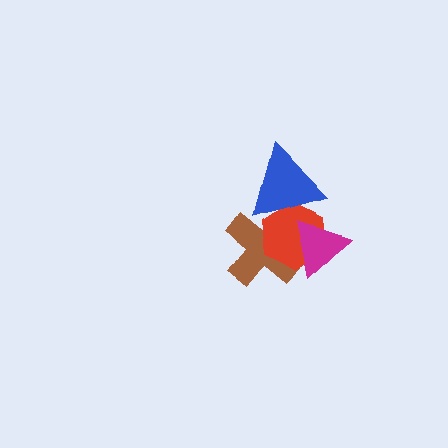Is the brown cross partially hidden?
Yes, it is partially covered by another shape.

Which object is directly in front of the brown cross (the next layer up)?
The red hexagon is directly in front of the brown cross.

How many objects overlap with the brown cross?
3 objects overlap with the brown cross.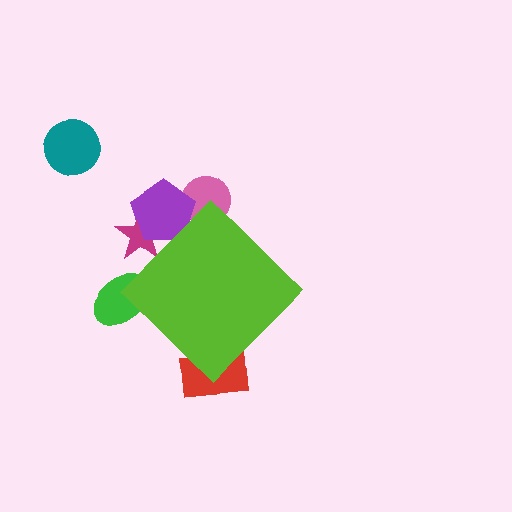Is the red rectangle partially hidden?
Yes, the red rectangle is partially hidden behind the lime diamond.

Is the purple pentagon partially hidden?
Yes, the purple pentagon is partially hidden behind the lime diamond.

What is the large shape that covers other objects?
A lime diamond.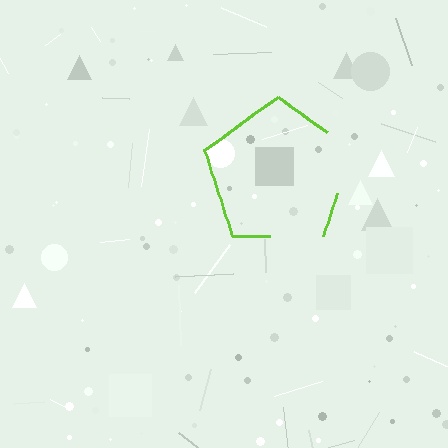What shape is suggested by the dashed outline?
The dashed outline suggests a pentagon.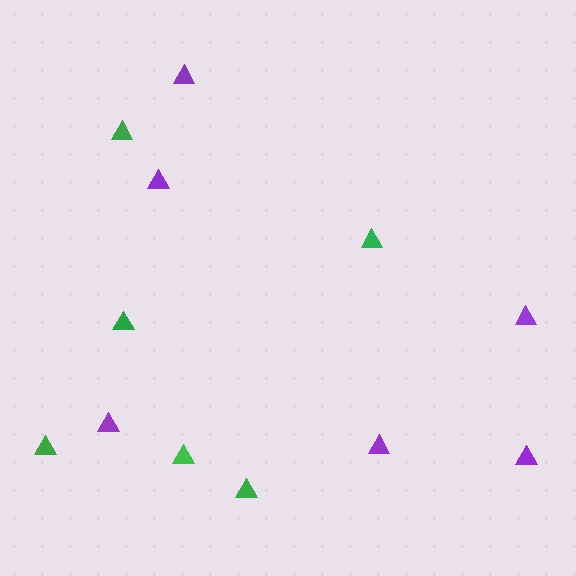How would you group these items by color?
There are 2 groups: one group of green triangles (6) and one group of purple triangles (6).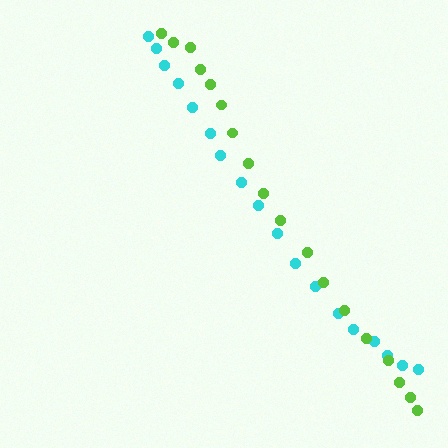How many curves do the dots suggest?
There are 2 distinct paths.